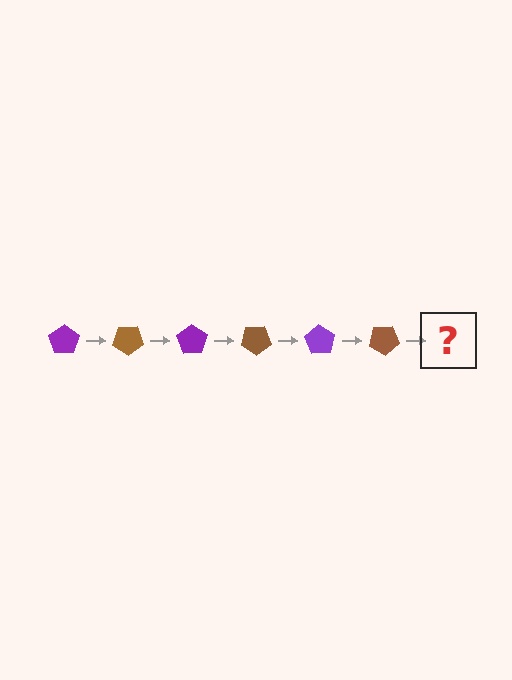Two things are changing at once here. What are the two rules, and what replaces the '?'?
The two rules are that it rotates 35 degrees each step and the color cycles through purple and brown. The '?' should be a purple pentagon, rotated 210 degrees from the start.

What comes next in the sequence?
The next element should be a purple pentagon, rotated 210 degrees from the start.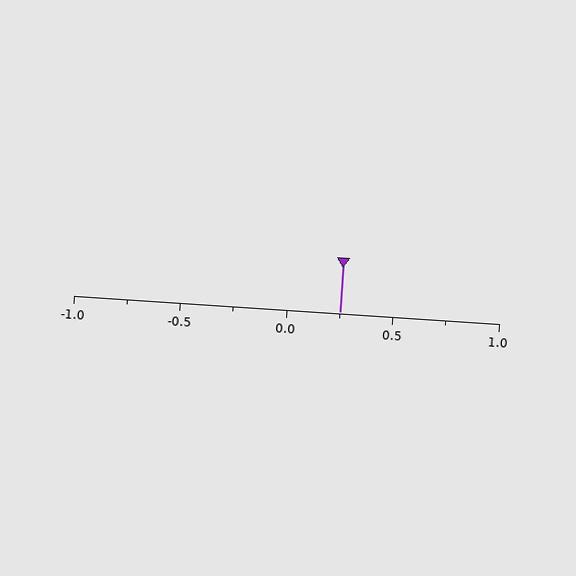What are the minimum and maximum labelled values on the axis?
The axis runs from -1.0 to 1.0.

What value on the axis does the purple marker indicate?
The marker indicates approximately 0.25.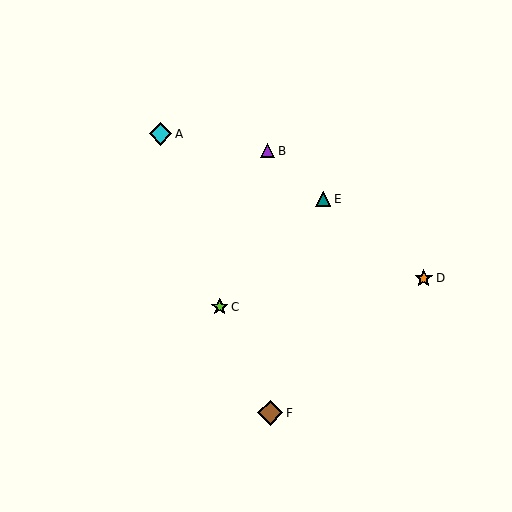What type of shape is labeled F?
Shape F is a brown diamond.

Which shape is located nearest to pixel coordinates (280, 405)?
The brown diamond (labeled F) at (270, 413) is nearest to that location.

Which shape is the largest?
The brown diamond (labeled F) is the largest.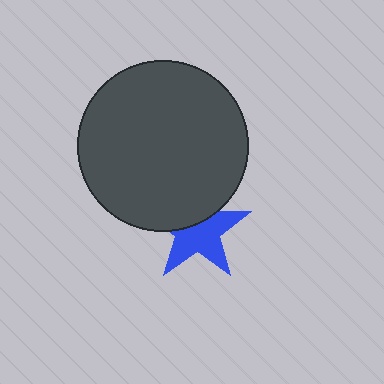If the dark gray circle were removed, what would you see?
You would see the complete blue star.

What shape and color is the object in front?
The object in front is a dark gray circle.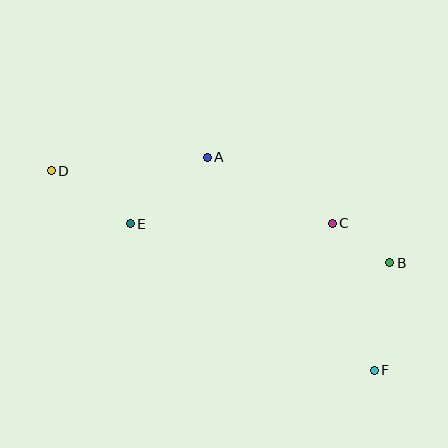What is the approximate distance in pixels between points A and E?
The distance between A and E is approximately 102 pixels.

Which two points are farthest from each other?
Points D and F are farthest from each other.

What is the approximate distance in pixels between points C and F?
The distance between C and F is approximately 153 pixels.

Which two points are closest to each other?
Points B and C are closest to each other.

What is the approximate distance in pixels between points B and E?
The distance between B and E is approximately 262 pixels.